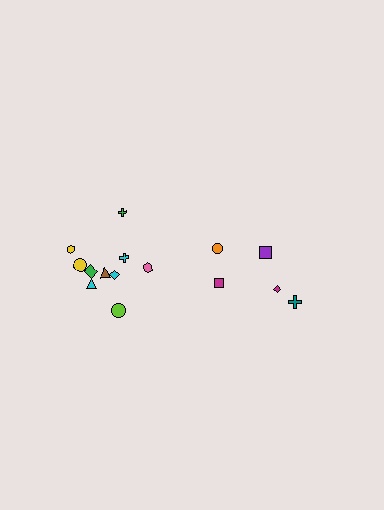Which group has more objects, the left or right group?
The left group.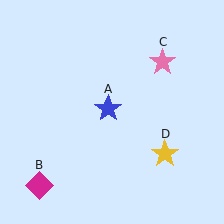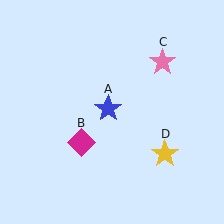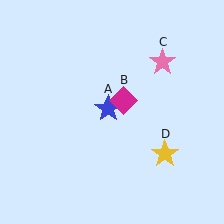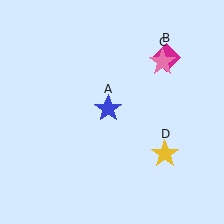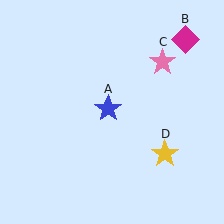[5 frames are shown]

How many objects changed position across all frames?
1 object changed position: magenta diamond (object B).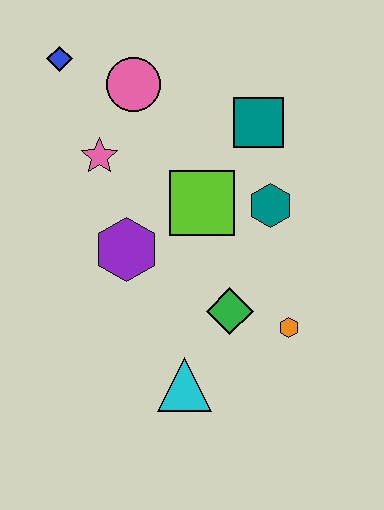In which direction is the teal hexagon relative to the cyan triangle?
The teal hexagon is above the cyan triangle.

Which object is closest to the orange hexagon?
The green diamond is closest to the orange hexagon.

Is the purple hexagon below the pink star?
Yes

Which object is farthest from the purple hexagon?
The blue diamond is farthest from the purple hexagon.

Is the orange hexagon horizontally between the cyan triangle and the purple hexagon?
No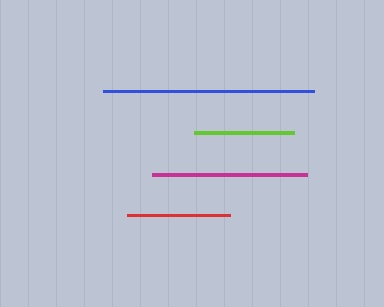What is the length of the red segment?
The red segment is approximately 104 pixels long.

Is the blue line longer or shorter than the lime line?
The blue line is longer than the lime line.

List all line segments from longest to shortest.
From longest to shortest: blue, magenta, red, lime.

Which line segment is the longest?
The blue line is the longest at approximately 210 pixels.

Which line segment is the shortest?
The lime line is the shortest at approximately 100 pixels.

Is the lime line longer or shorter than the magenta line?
The magenta line is longer than the lime line.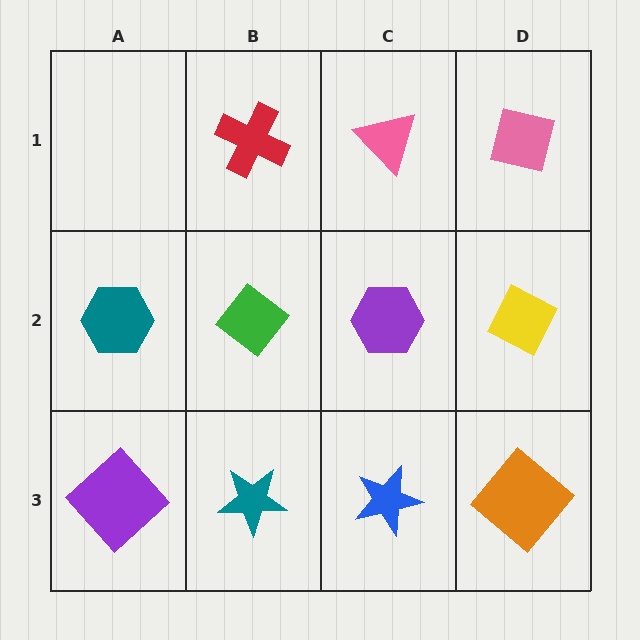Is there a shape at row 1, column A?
No, that cell is empty.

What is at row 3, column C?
A blue star.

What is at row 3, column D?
An orange diamond.